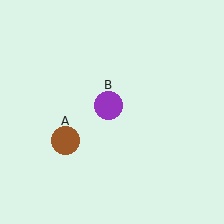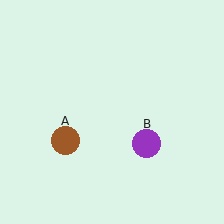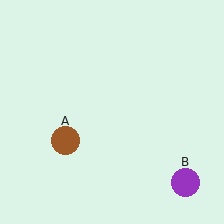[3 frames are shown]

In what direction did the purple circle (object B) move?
The purple circle (object B) moved down and to the right.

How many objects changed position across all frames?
1 object changed position: purple circle (object B).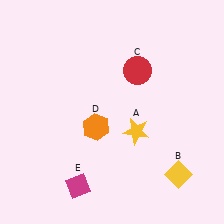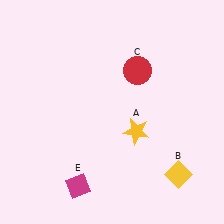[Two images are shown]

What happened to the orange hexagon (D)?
The orange hexagon (D) was removed in Image 2. It was in the bottom-left area of Image 1.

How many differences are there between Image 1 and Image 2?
There is 1 difference between the two images.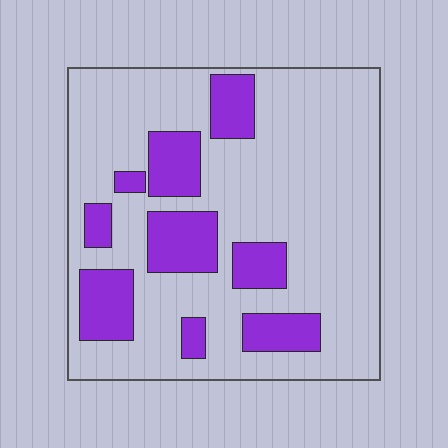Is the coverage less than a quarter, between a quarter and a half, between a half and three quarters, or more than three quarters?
Less than a quarter.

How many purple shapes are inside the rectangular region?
9.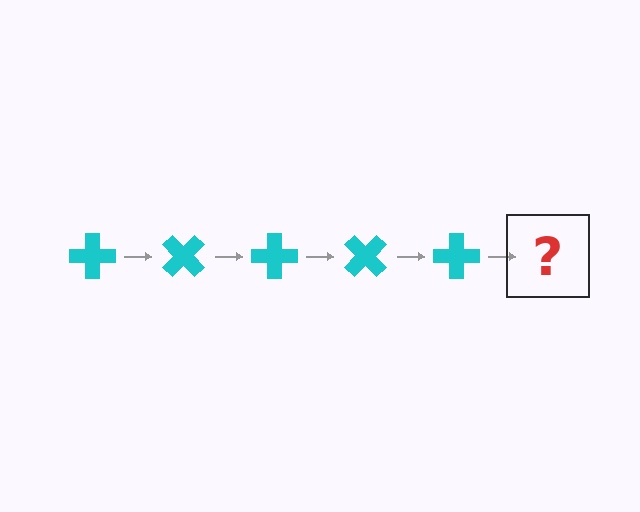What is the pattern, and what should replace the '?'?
The pattern is that the cross rotates 45 degrees each step. The '?' should be a cyan cross rotated 225 degrees.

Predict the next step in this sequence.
The next step is a cyan cross rotated 225 degrees.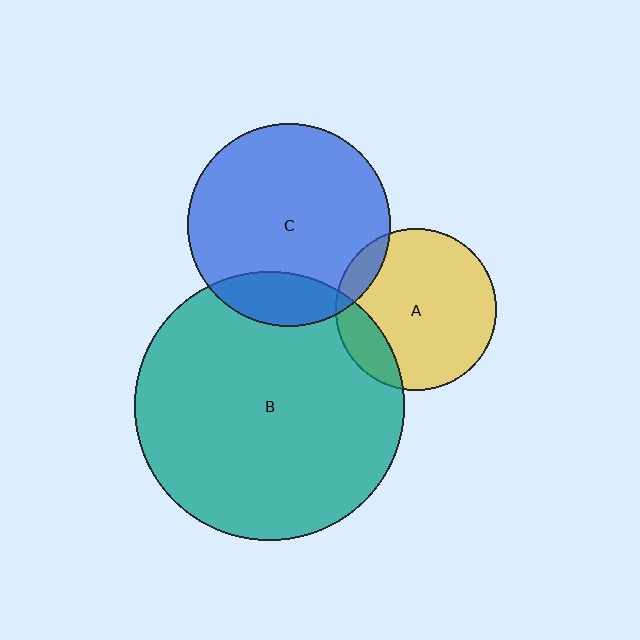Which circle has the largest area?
Circle B (teal).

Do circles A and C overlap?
Yes.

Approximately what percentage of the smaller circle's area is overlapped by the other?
Approximately 10%.